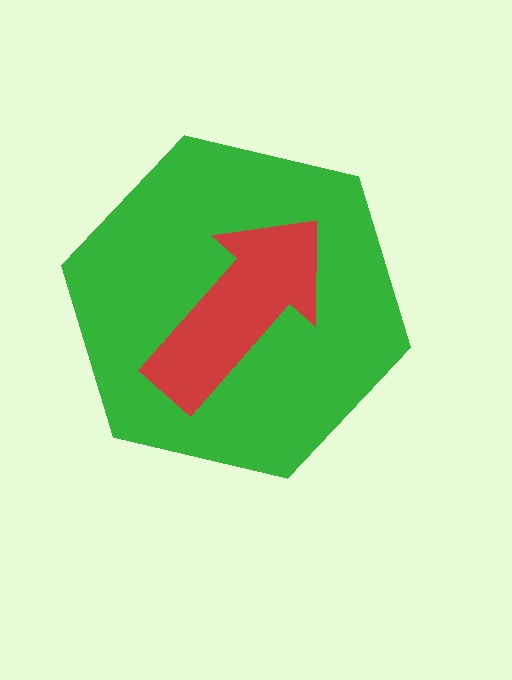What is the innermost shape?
The red arrow.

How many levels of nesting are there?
2.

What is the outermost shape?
The green hexagon.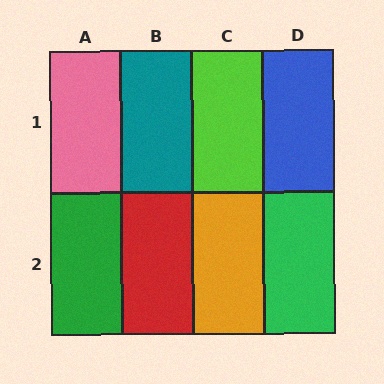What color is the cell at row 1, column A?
Pink.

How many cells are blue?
1 cell is blue.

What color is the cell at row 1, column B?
Teal.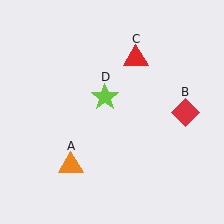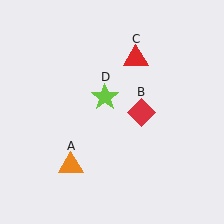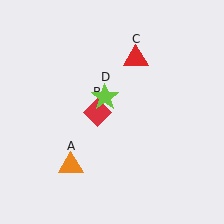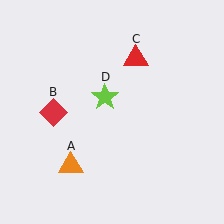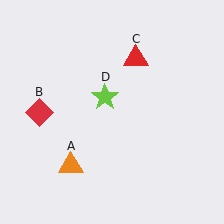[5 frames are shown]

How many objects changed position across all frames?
1 object changed position: red diamond (object B).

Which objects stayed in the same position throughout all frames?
Orange triangle (object A) and red triangle (object C) and lime star (object D) remained stationary.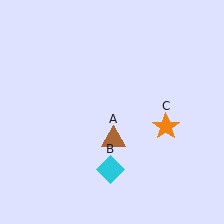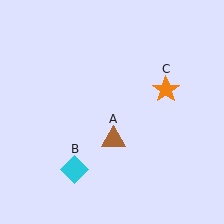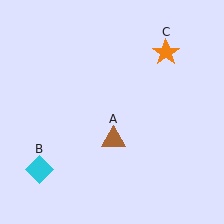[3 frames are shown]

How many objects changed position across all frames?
2 objects changed position: cyan diamond (object B), orange star (object C).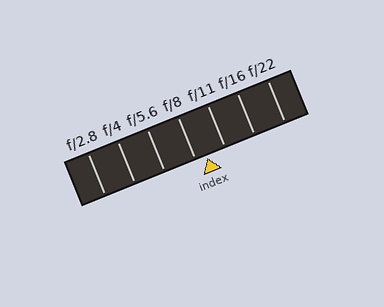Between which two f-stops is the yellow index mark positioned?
The index mark is between f/8 and f/11.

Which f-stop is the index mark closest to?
The index mark is closest to f/8.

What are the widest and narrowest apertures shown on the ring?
The widest aperture shown is f/2.8 and the narrowest is f/22.